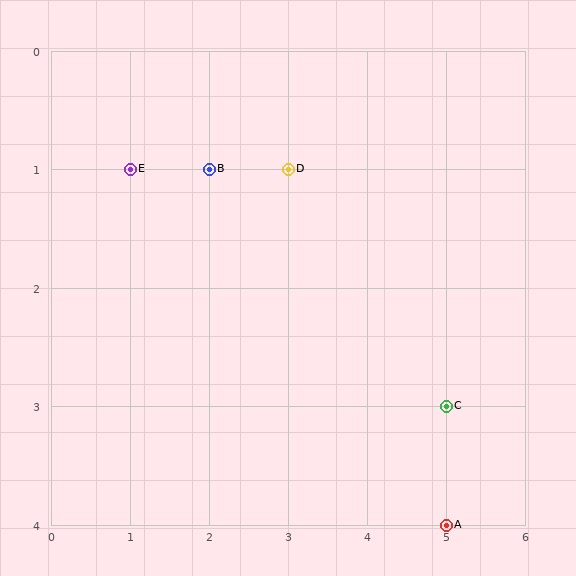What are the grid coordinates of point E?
Point E is at grid coordinates (1, 1).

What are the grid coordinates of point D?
Point D is at grid coordinates (3, 1).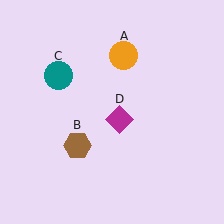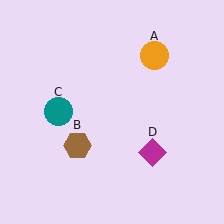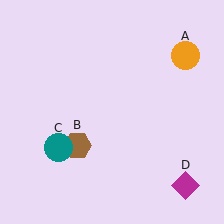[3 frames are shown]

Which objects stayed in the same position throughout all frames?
Brown hexagon (object B) remained stationary.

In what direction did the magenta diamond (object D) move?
The magenta diamond (object D) moved down and to the right.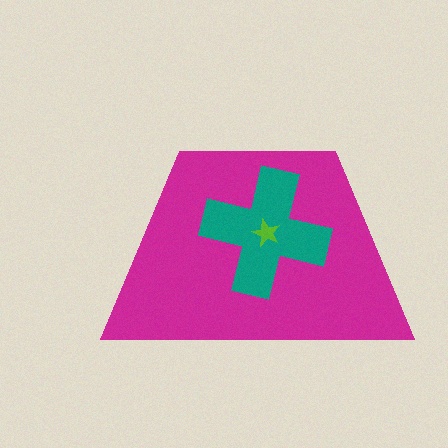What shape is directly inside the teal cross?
The lime star.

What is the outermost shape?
The magenta trapezoid.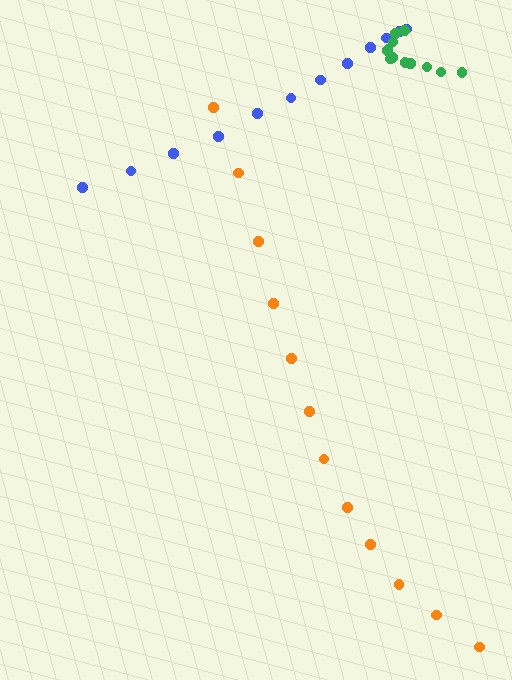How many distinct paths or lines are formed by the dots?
There are 3 distinct paths.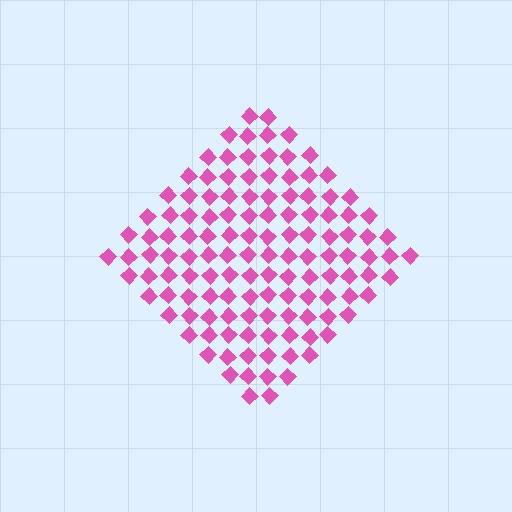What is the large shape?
The large shape is a diamond.